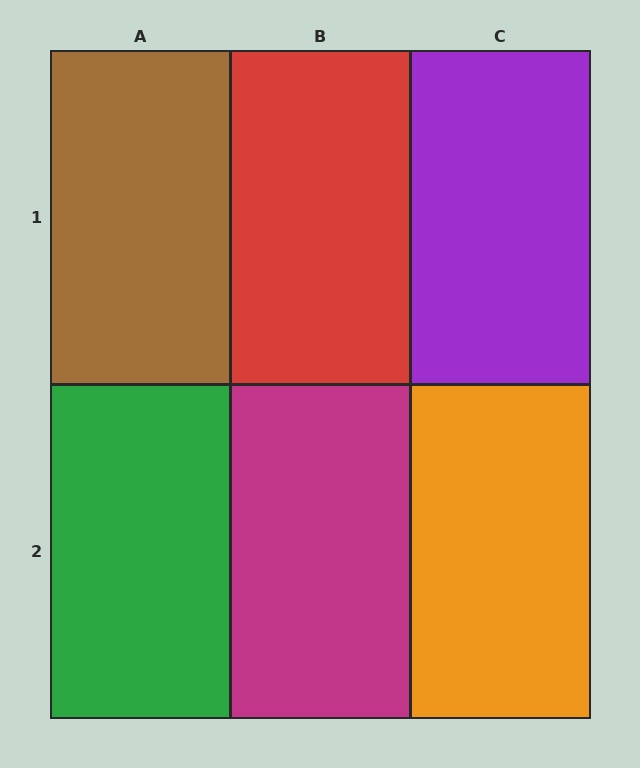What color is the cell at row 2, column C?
Orange.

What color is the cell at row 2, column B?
Magenta.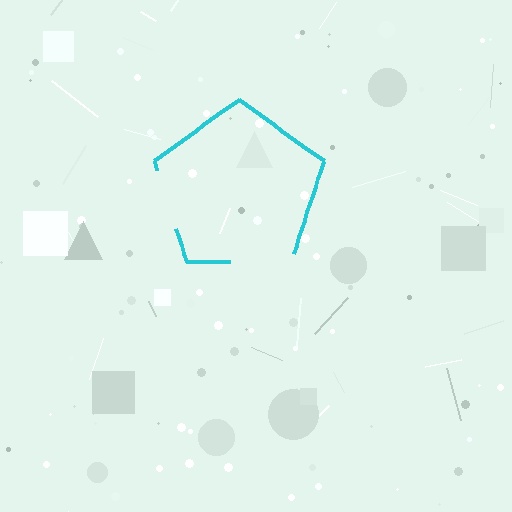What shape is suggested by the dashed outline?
The dashed outline suggests a pentagon.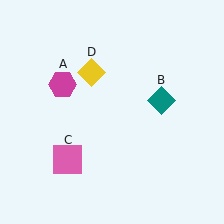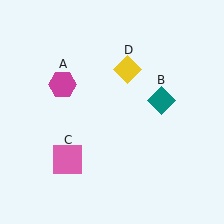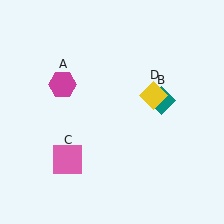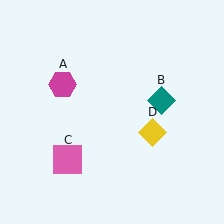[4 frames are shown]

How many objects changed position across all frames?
1 object changed position: yellow diamond (object D).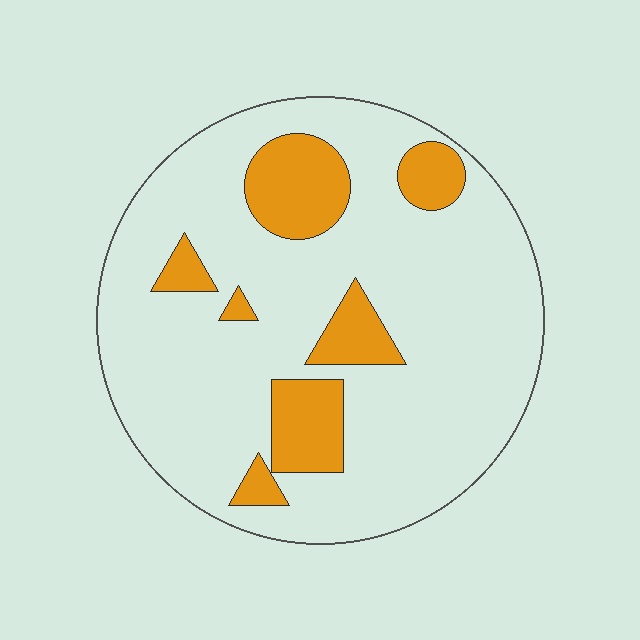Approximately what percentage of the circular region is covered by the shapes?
Approximately 20%.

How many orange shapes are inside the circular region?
7.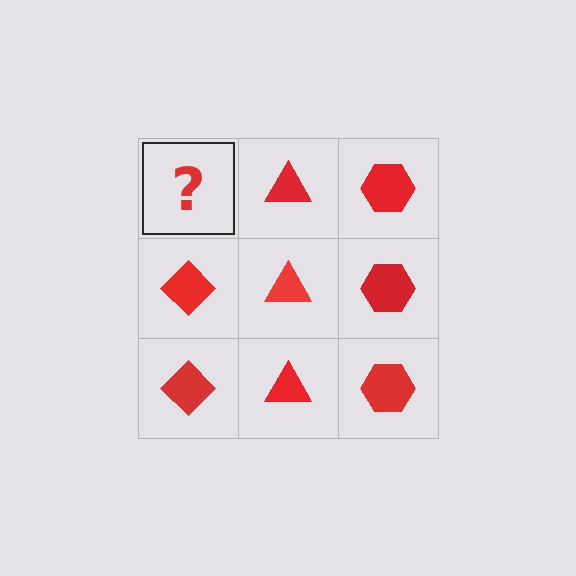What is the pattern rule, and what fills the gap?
The rule is that each column has a consistent shape. The gap should be filled with a red diamond.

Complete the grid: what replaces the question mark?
The question mark should be replaced with a red diamond.